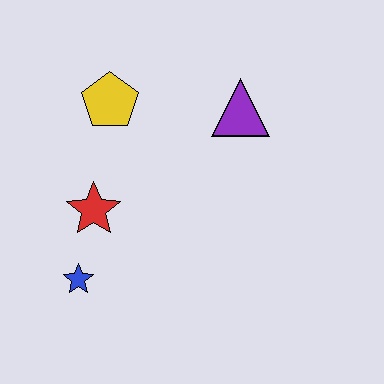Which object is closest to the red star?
The blue star is closest to the red star.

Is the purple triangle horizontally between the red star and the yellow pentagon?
No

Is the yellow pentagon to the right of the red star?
Yes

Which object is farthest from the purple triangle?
The blue star is farthest from the purple triangle.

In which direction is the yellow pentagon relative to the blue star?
The yellow pentagon is above the blue star.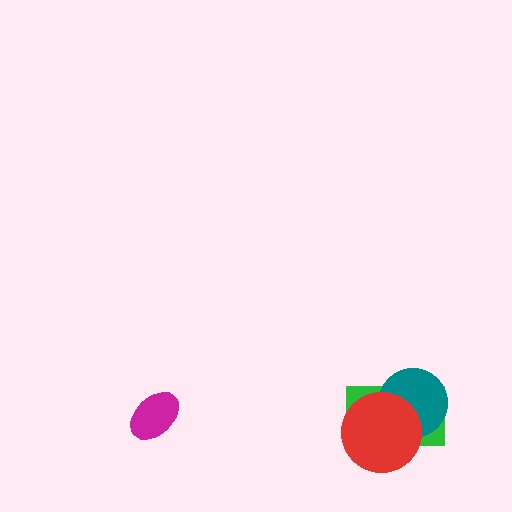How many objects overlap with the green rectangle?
2 objects overlap with the green rectangle.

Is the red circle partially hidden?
No, no other shape covers it.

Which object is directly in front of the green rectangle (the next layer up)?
The teal circle is directly in front of the green rectangle.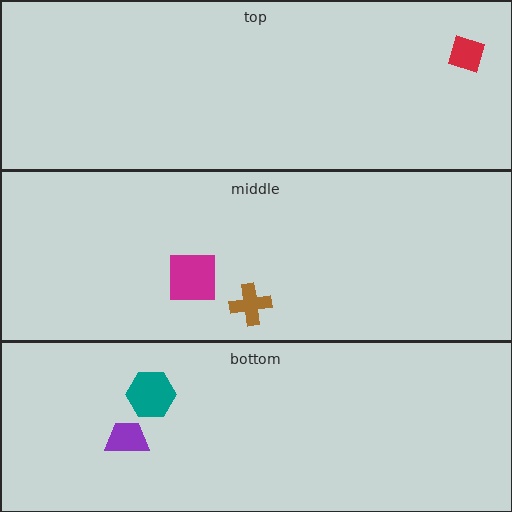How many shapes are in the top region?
1.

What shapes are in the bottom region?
The teal hexagon, the purple trapezoid.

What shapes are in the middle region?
The brown cross, the magenta square.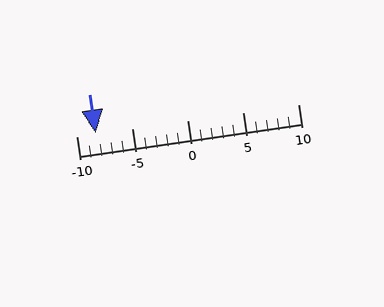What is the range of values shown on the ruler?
The ruler shows values from -10 to 10.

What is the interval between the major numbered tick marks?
The major tick marks are spaced 5 units apart.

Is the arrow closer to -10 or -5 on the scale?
The arrow is closer to -10.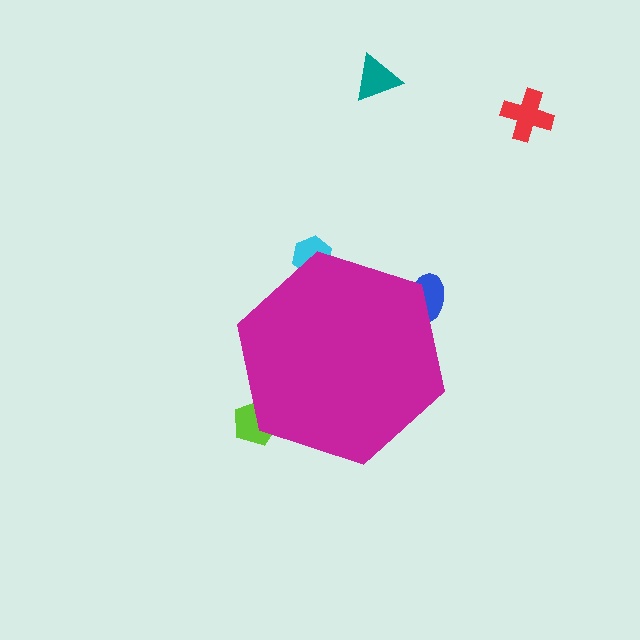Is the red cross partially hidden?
No, the red cross is fully visible.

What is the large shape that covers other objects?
A magenta hexagon.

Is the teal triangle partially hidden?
No, the teal triangle is fully visible.